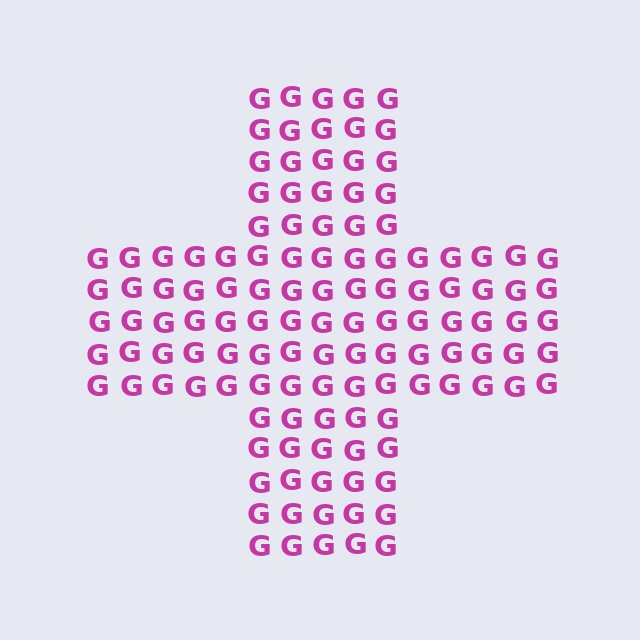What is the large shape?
The large shape is a cross.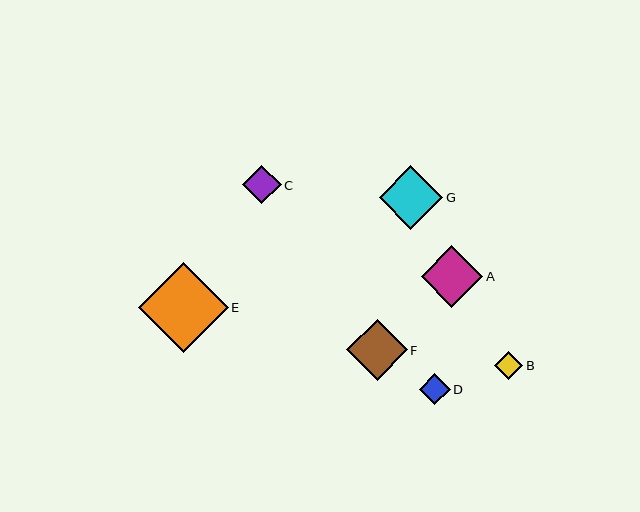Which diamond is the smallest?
Diamond B is the smallest with a size of approximately 28 pixels.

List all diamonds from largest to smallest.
From largest to smallest: E, G, A, F, C, D, B.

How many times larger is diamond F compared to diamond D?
Diamond F is approximately 2.0 times the size of diamond D.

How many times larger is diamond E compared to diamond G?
Diamond E is approximately 1.4 times the size of diamond G.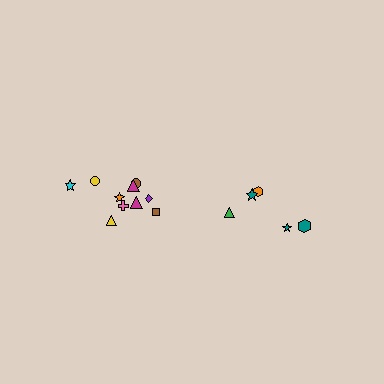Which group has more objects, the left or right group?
The left group.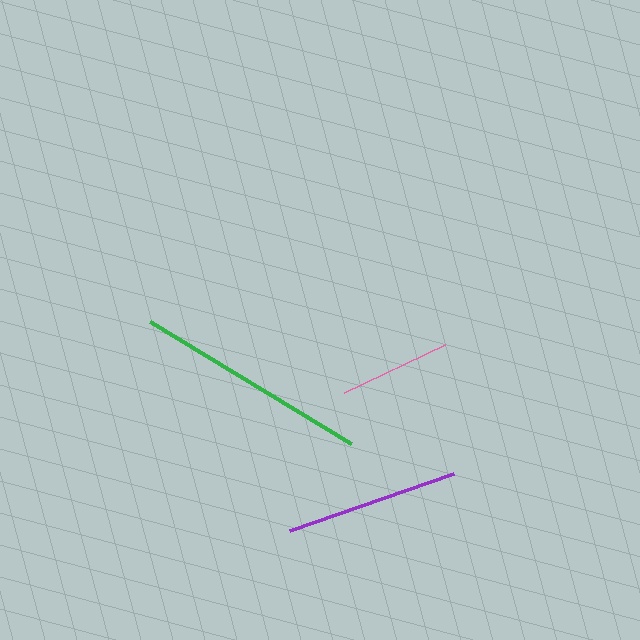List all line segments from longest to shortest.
From longest to shortest: green, purple, pink.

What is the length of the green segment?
The green segment is approximately 235 pixels long.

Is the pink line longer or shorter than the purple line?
The purple line is longer than the pink line.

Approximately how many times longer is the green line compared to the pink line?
The green line is approximately 2.1 times the length of the pink line.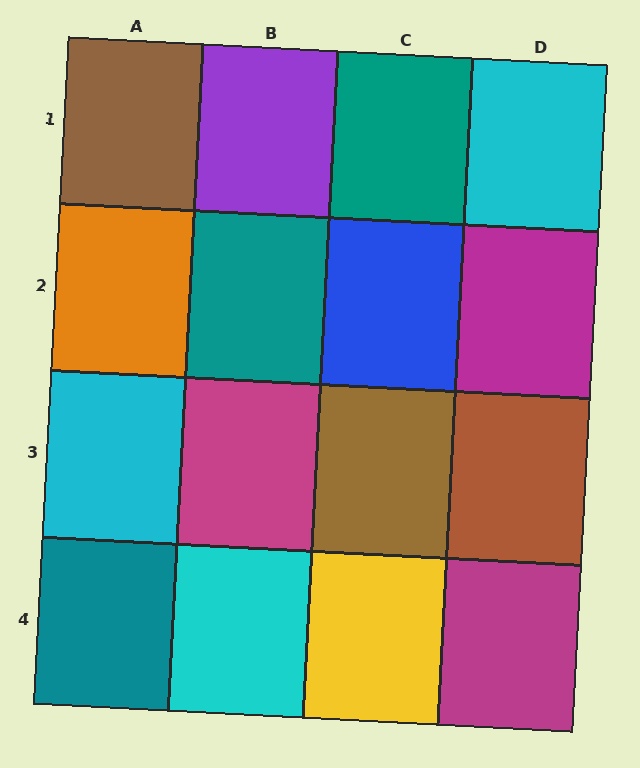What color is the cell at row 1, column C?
Teal.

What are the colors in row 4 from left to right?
Teal, cyan, yellow, magenta.